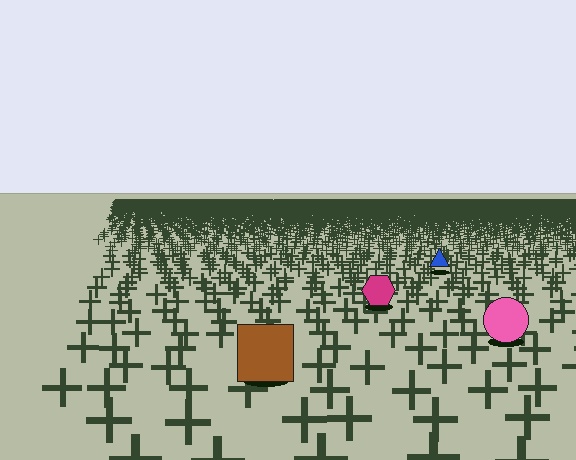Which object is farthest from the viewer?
The blue triangle is farthest from the viewer. It appears smaller and the ground texture around it is denser.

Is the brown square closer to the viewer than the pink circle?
Yes. The brown square is closer — you can tell from the texture gradient: the ground texture is coarser near it.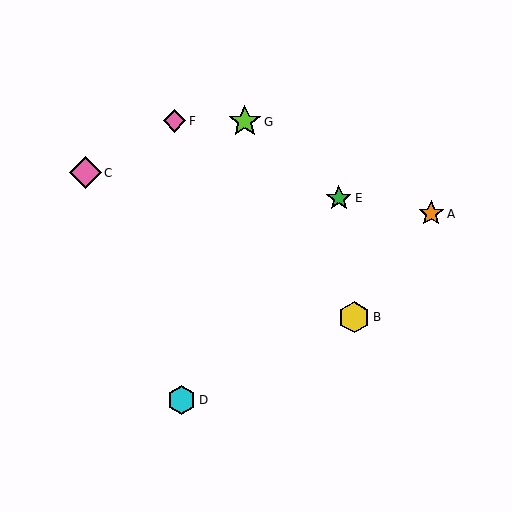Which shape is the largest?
The lime star (labeled G) is the largest.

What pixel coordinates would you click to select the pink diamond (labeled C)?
Click at (85, 173) to select the pink diamond C.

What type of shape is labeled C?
Shape C is a pink diamond.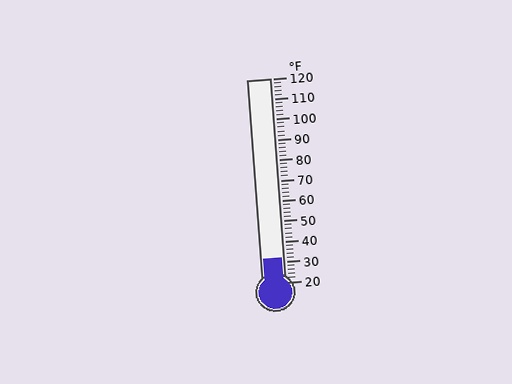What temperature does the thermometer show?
The thermometer shows approximately 32°F.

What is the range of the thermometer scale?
The thermometer scale ranges from 20°F to 120°F.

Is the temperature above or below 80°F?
The temperature is below 80°F.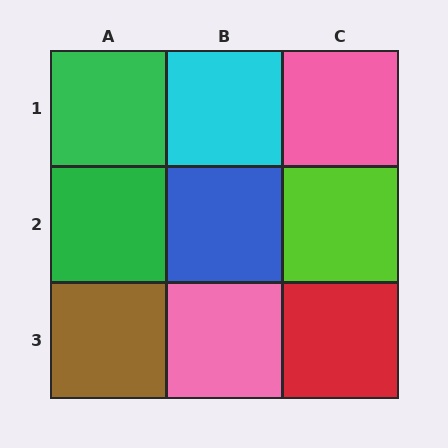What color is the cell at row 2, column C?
Lime.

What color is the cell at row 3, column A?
Brown.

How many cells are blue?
1 cell is blue.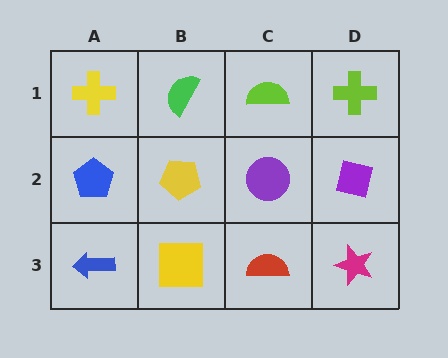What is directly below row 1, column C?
A purple circle.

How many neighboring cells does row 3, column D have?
2.